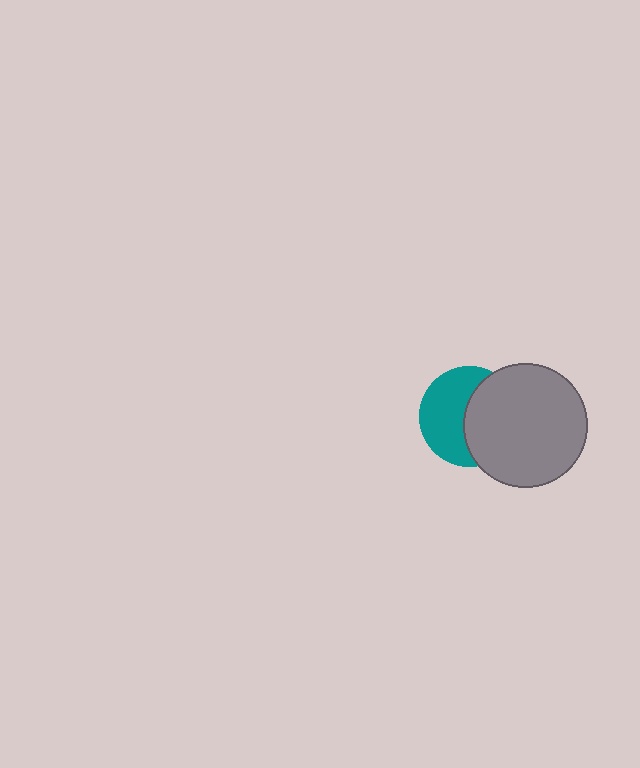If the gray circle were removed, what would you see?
You would see the complete teal circle.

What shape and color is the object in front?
The object in front is a gray circle.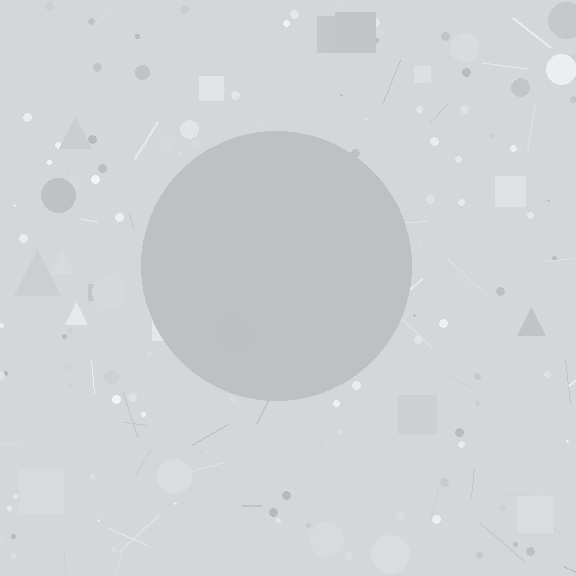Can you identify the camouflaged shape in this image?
The camouflaged shape is a circle.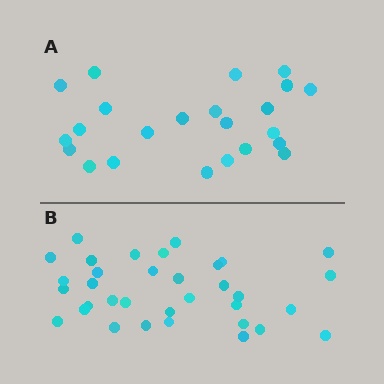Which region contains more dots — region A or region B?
Region B (the bottom region) has more dots.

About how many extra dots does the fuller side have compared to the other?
Region B has roughly 12 or so more dots than region A.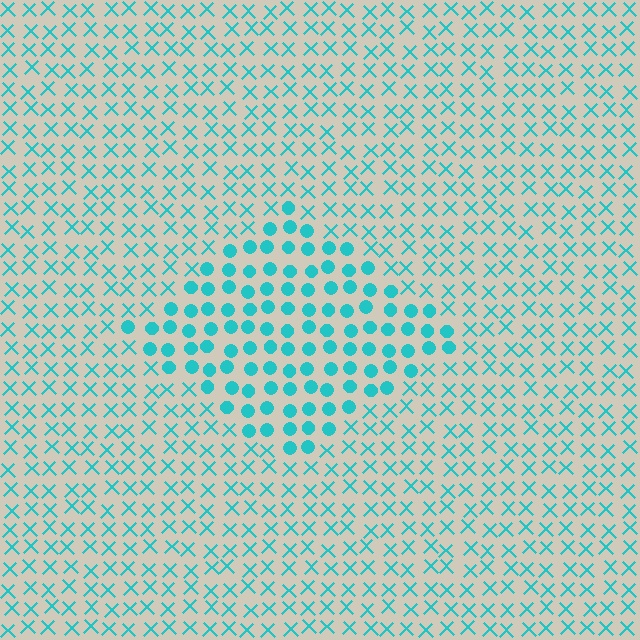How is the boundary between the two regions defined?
The boundary is defined by a change in element shape: circles inside vs. X marks outside. All elements share the same color and spacing.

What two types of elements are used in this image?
The image uses circles inside the diamond region and X marks outside it.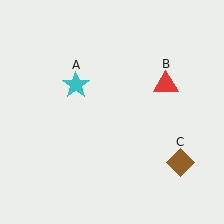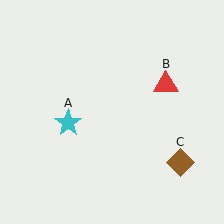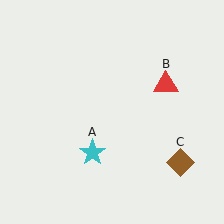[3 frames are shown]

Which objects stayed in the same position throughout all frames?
Red triangle (object B) and brown diamond (object C) remained stationary.